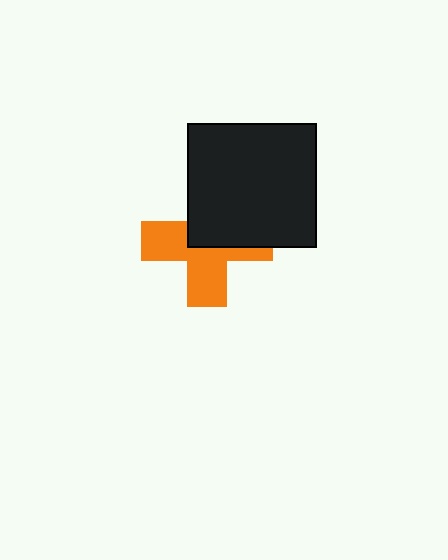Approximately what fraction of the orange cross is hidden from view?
Roughly 45% of the orange cross is hidden behind the black rectangle.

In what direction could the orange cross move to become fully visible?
The orange cross could move toward the lower-left. That would shift it out from behind the black rectangle entirely.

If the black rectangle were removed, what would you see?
You would see the complete orange cross.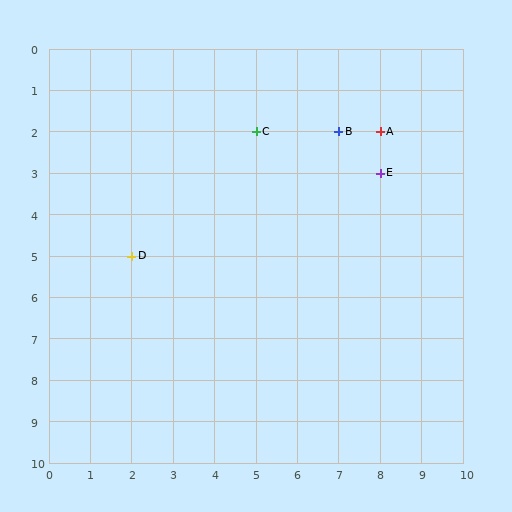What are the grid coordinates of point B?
Point B is at grid coordinates (7, 2).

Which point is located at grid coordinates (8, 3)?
Point E is at (8, 3).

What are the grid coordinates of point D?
Point D is at grid coordinates (2, 5).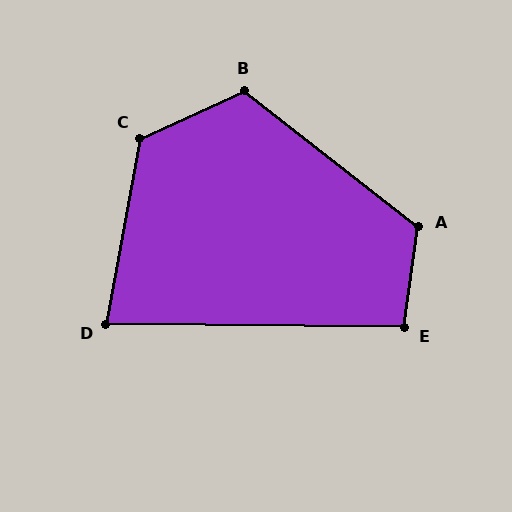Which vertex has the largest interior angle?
C, at approximately 125 degrees.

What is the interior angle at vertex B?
Approximately 118 degrees (obtuse).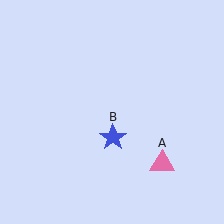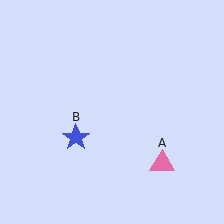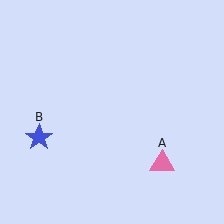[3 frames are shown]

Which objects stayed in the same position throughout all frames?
Pink triangle (object A) remained stationary.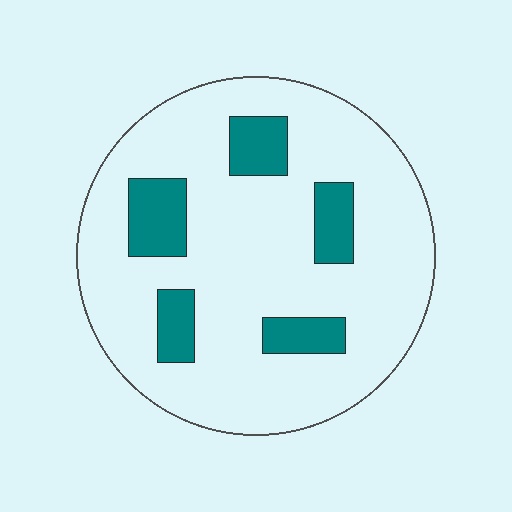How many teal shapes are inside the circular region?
5.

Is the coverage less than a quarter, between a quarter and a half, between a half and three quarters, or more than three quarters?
Less than a quarter.